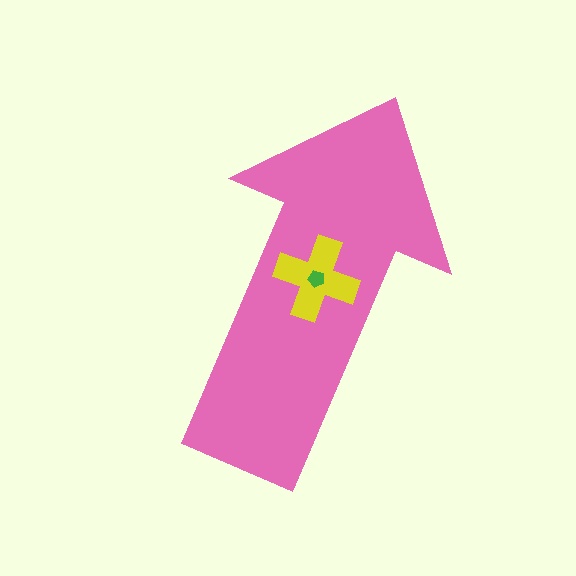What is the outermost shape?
The pink arrow.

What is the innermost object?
The green pentagon.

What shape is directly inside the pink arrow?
The yellow cross.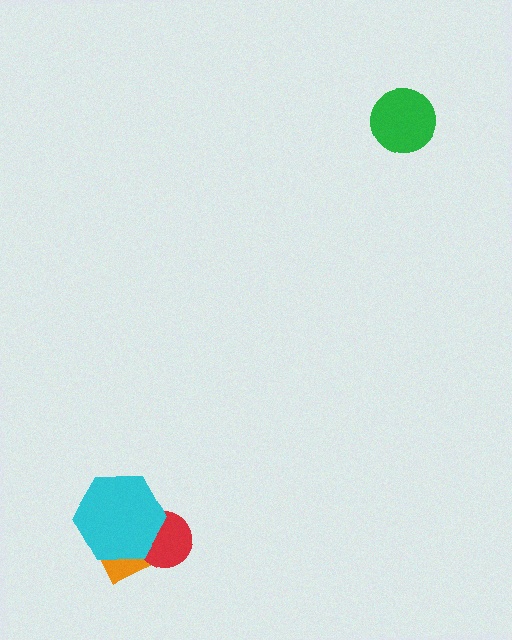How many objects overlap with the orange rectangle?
2 objects overlap with the orange rectangle.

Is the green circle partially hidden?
No, no other shape covers it.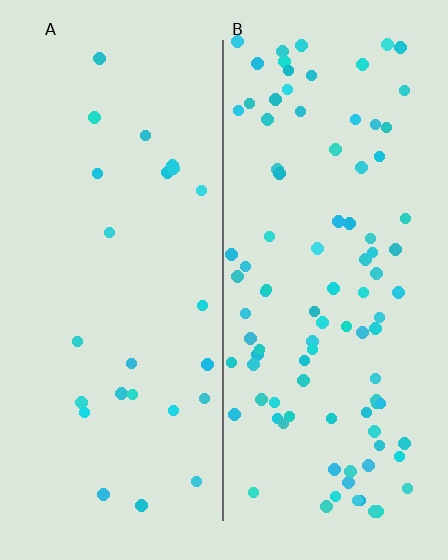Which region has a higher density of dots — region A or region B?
B (the right).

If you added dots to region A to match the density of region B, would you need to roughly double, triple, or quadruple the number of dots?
Approximately quadruple.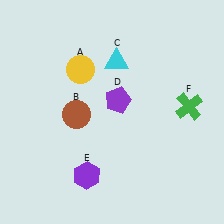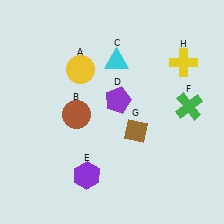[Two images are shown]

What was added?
A brown diamond (G), a yellow cross (H) were added in Image 2.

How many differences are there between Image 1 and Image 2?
There are 2 differences between the two images.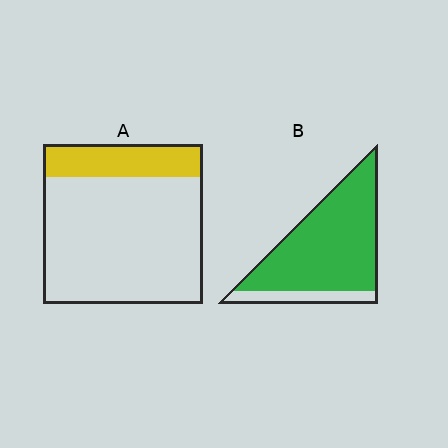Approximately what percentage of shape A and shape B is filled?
A is approximately 20% and B is approximately 85%.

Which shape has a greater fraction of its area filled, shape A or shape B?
Shape B.